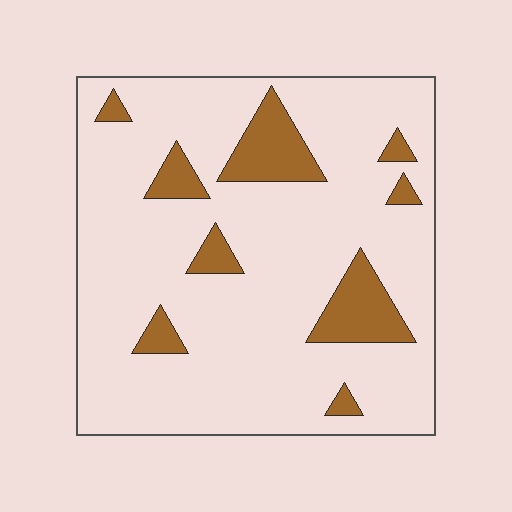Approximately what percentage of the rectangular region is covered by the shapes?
Approximately 15%.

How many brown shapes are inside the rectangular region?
9.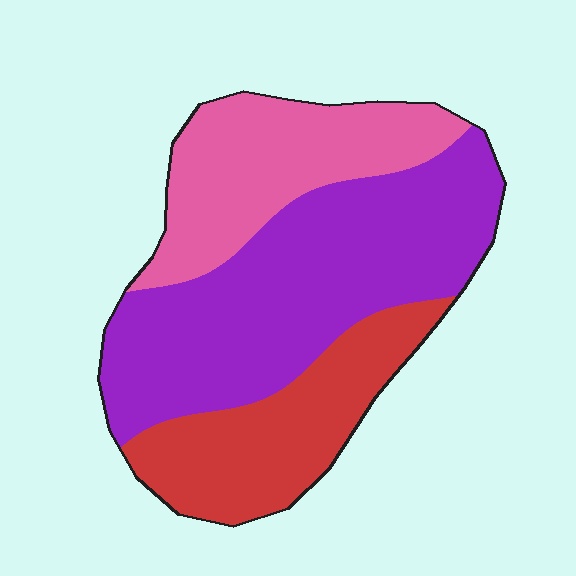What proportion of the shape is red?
Red takes up about one quarter (1/4) of the shape.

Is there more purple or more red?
Purple.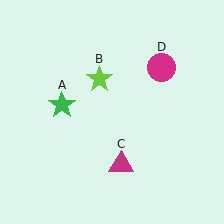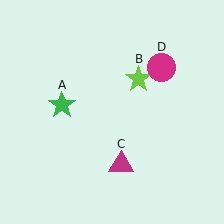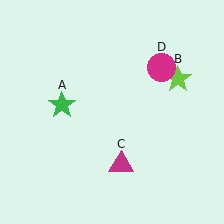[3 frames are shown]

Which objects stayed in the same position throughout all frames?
Green star (object A) and magenta triangle (object C) and magenta circle (object D) remained stationary.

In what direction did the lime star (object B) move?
The lime star (object B) moved right.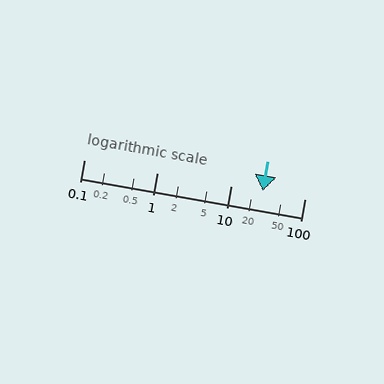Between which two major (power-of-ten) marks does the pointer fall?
The pointer is between 10 and 100.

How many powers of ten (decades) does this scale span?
The scale spans 3 decades, from 0.1 to 100.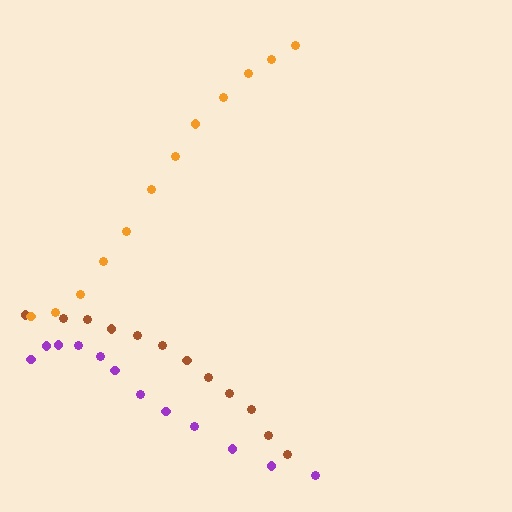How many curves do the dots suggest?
There are 3 distinct paths.